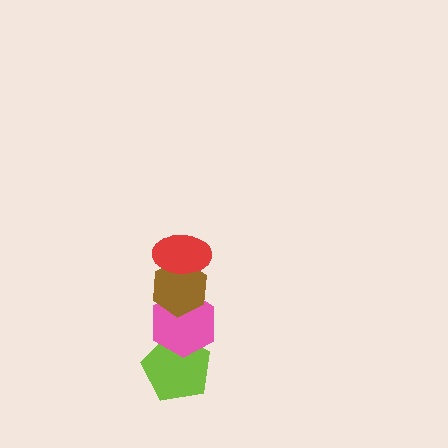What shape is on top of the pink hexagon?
The brown hexagon is on top of the pink hexagon.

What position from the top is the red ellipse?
The red ellipse is 1st from the top.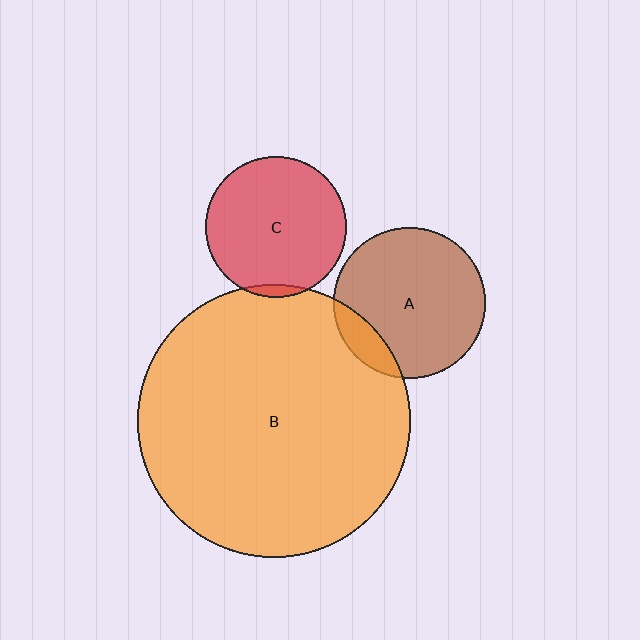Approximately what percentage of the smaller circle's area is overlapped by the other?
Approximately 15%.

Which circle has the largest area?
Circle B (orange).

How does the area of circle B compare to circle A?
Approximately 3.2 times.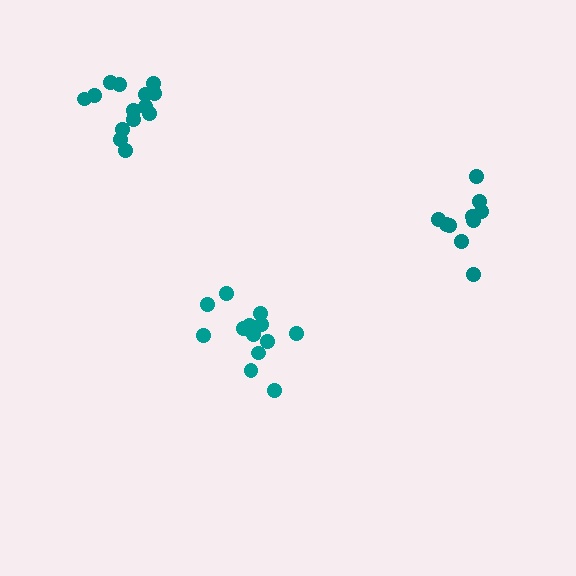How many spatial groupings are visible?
There are 3 spatial groupings.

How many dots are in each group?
Group 1: 13 dots, Group 2: 10 dots, Group 3: 14 dots (37 total).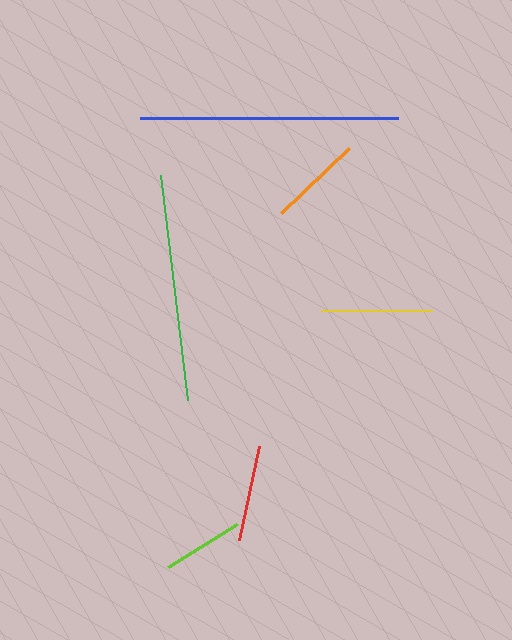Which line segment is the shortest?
The lime line is the shortest at approximately 81 pixels.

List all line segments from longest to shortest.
From longest to shortest: blue, green, yellow, red, orange, lime.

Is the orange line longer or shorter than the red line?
The red line is longer than the orange line.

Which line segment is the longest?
The blue line is the longest at approximately 258 pixels.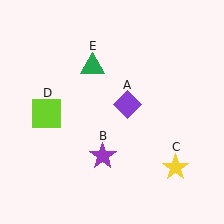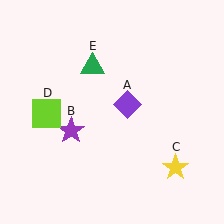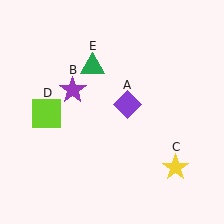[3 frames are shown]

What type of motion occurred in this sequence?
The purple star (object B) rotated clockwise around the center of the scene.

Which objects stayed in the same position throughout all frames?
Purple diamond (object A) and yellow star (object C) and lime square (object D) and green triangle (object E) remained stationary.